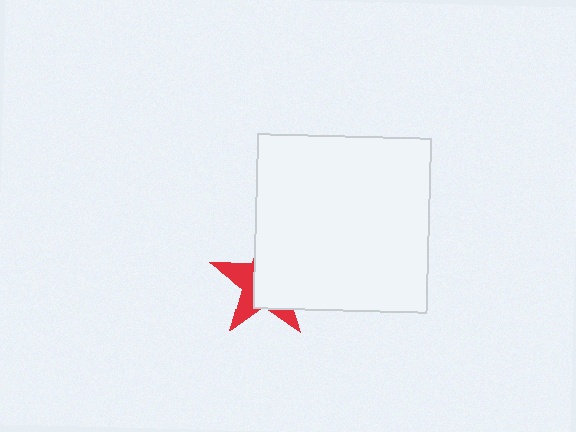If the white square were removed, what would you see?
You would see the complete red star.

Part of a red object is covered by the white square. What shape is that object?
It is a star.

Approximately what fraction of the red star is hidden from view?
Roughly 62% of the red star is hidden behind the white square.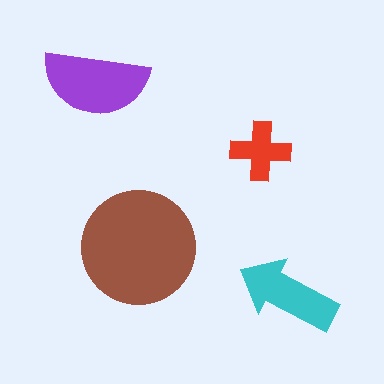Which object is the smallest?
The red cross.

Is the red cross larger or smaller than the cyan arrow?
Smaller.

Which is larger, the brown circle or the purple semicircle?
The brown circle.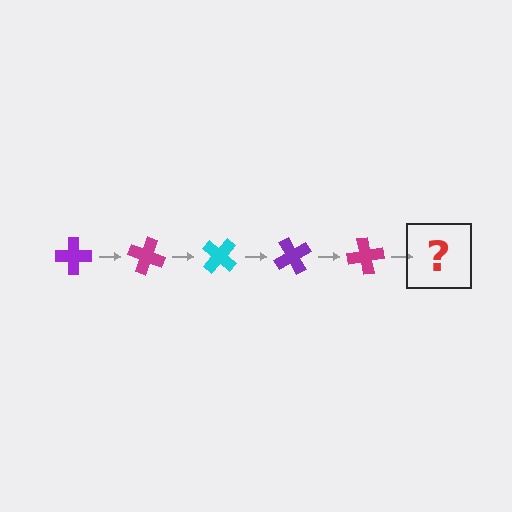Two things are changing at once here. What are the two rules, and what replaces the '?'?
The two rules are that it rotates 20 degrees each step and the color cycles through purple, magenta, and cyan. The '?' should be a cyan cross, rotated 100 degrees from the start.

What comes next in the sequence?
The next element should be a cyan cross, rotated 100 degrees from the start.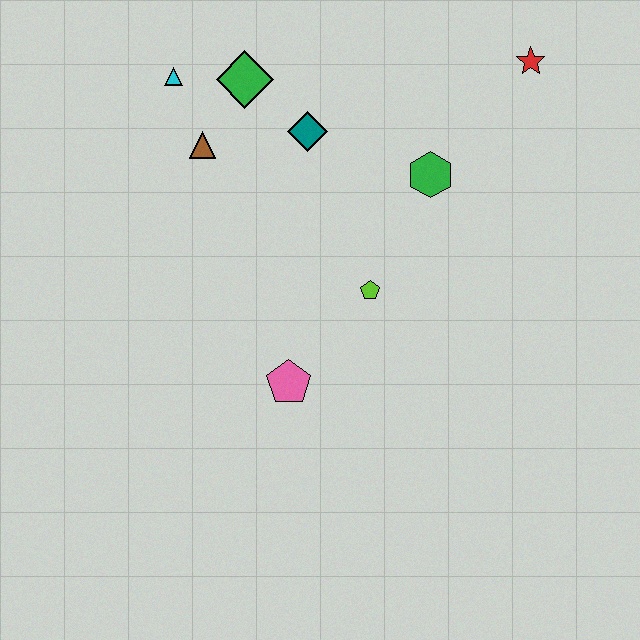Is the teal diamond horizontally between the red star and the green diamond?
Yes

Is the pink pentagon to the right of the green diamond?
Yes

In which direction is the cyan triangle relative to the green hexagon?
The cyan triangle is to the left of the green hexagon.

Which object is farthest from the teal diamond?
The pink pentagon is farthest from the teal diamond.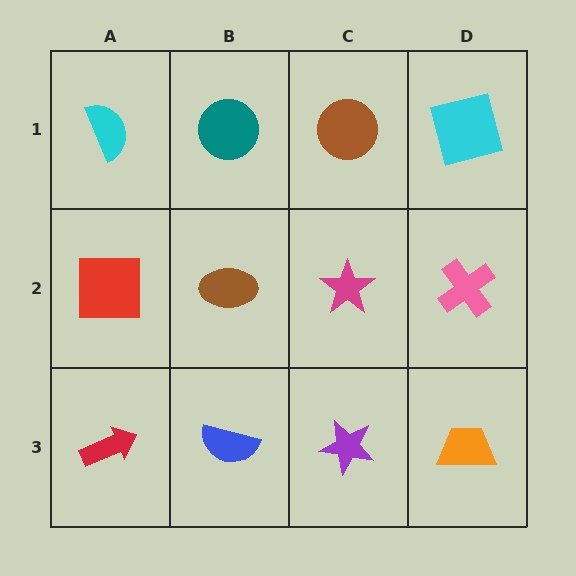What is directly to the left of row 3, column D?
A purple star.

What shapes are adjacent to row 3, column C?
A magenta star (row 2, column C), a blue semicircle (row 3, column B), an orange trapezoid (row 3, column D).